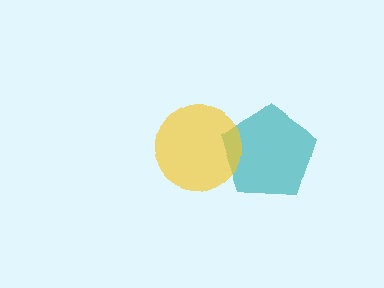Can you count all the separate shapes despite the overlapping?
Yes, there are 2 separate shapes.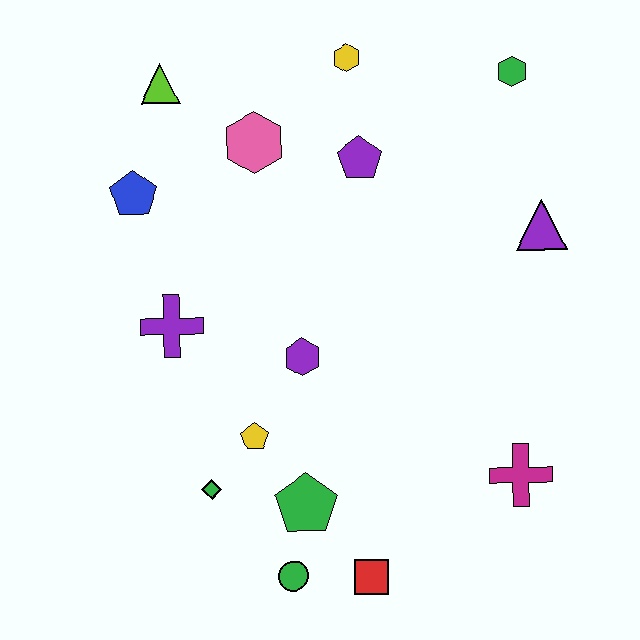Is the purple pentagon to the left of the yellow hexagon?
No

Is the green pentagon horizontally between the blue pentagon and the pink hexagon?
No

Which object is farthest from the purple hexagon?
The green hexagon is farthest from the purple hexagon.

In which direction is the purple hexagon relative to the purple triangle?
The purple hexagon is to the left of the purple triangle.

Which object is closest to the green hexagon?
The purple triangle is closest to the green hexagon.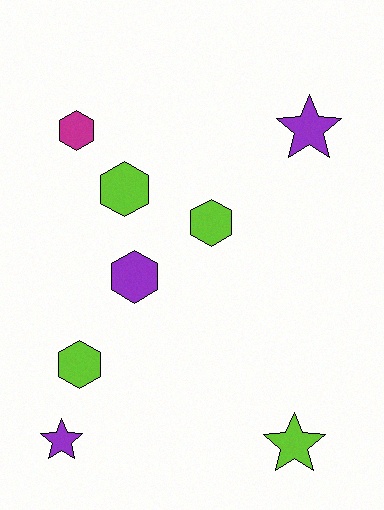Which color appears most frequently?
Lime, with 4 objects.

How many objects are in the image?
There are 8 objects.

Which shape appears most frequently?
Hexagon, with 5 objects.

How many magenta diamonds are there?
There are no magenta diamonds.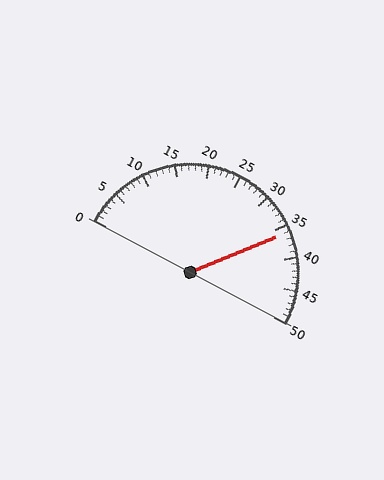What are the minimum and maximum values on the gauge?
The gauge ranges from 0 to 50.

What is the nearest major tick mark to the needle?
The nearest major tick mark is 35.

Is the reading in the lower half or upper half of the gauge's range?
The reading is in the upper half of the range (0 to 50).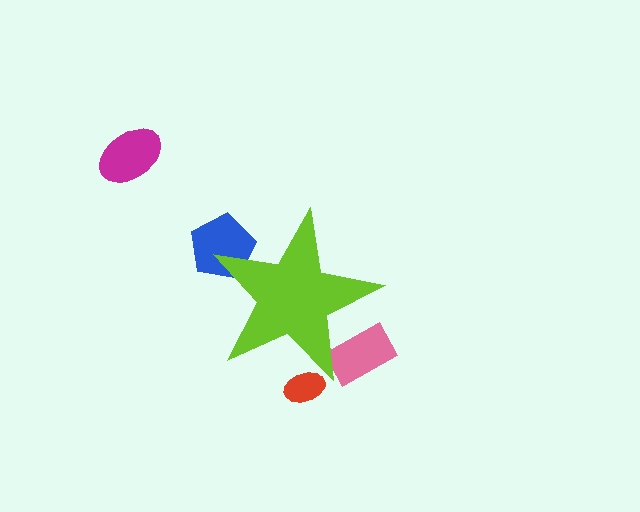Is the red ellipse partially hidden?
Yes, the red ellipse is partially hidden behind the lime star.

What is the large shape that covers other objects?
A lime star.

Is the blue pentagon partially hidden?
Yes, the blue pentagon is partially hidden behind the lime star.